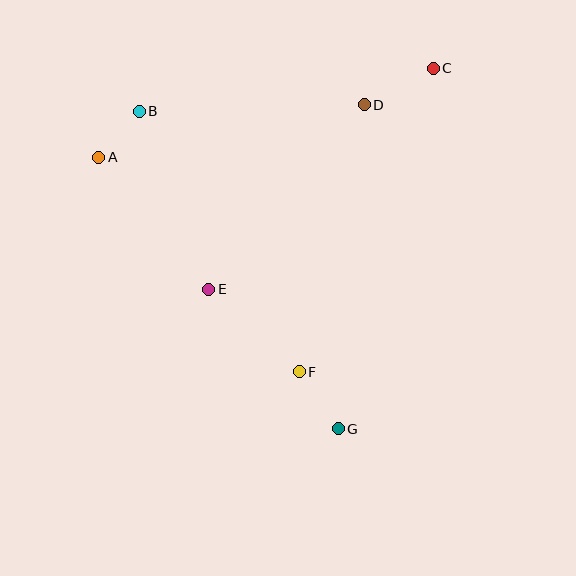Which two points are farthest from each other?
Points B and G are farthest from each other.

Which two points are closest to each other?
Points A and B are closest to each other.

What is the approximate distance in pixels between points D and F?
The distance between D and F is approximately 275 pixels.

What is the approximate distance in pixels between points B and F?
The distance between B and F is approximately 306 pixels.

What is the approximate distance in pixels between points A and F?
The distance between A and F is approximately 293 pixels.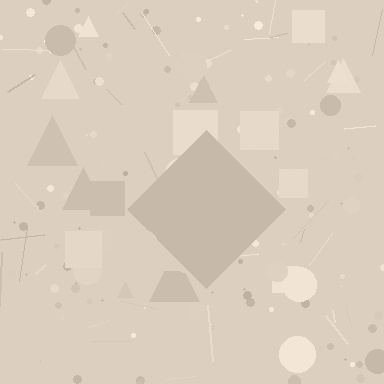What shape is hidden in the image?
A diamond is hidden in the image.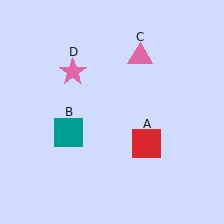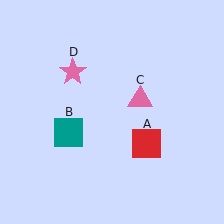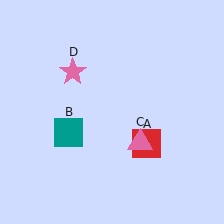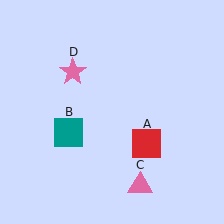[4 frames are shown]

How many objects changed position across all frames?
1 object changed position: pink triangle (object C).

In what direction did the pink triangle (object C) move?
The pink triangle (object C) moved down.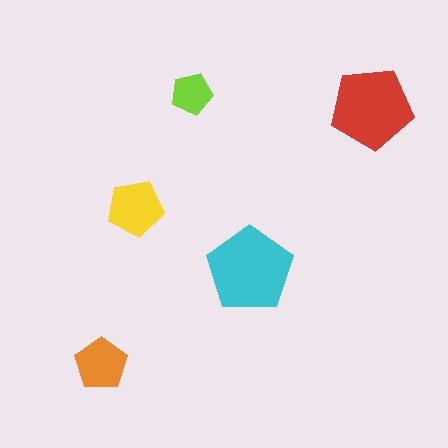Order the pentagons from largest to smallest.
the cyan one, the red one, the yellow one, the orange one, the lime one.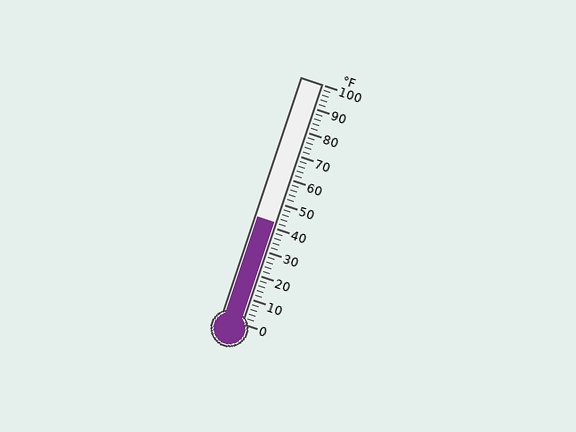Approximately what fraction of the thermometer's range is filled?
The thermometer is filled to approximately 40% of its range.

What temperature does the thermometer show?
The thermometer shows approximately 42°F.